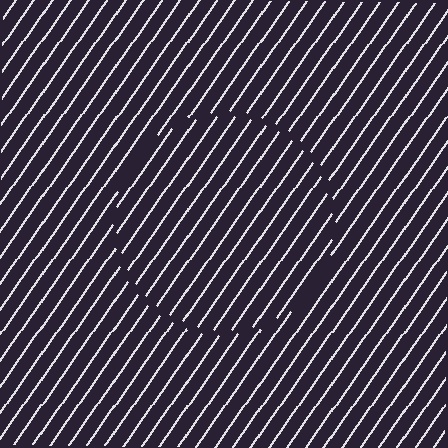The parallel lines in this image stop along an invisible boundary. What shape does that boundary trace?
An illusory circle. The interior of the shape contains the same grating, shifted by half a period — the contour is defined by the phase discontinuity where line-ends from the inner and outer gratings abut.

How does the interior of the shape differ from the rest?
The interior of the shape contains the same grating, shifted by half a period — the contour is defined by the phase discontinuity where line-ends from the inner and outer gratings abut.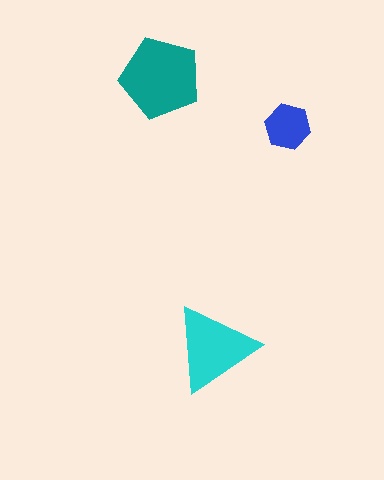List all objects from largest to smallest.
The teal pentagon, the cyan triangle, the blue hexagon.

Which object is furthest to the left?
The teal pentagon is leftmost.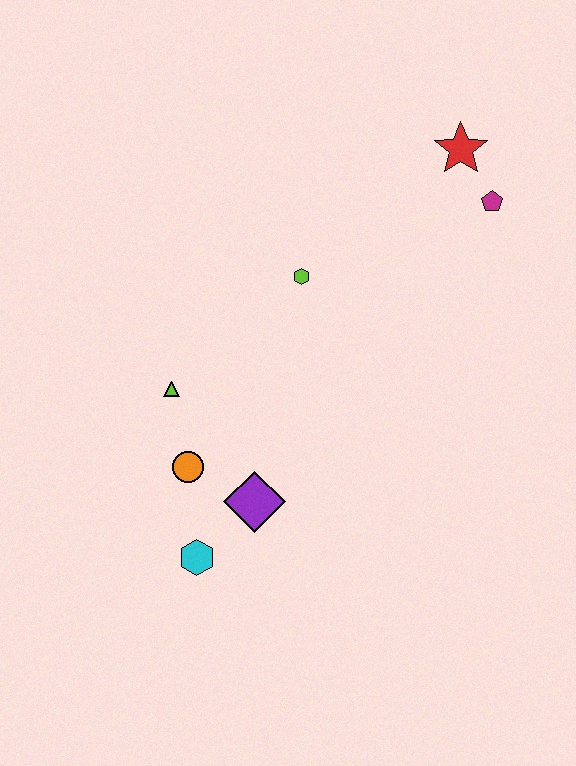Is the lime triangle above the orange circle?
Yes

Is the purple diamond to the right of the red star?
No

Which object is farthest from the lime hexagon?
The cyan hexagon is farthest from the lime hexagon.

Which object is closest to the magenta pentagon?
The red star is closest to the magenta pentagon.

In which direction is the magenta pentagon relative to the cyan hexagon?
The magenta pentagon is above the cyan hexagon.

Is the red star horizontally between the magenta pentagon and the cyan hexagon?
Yes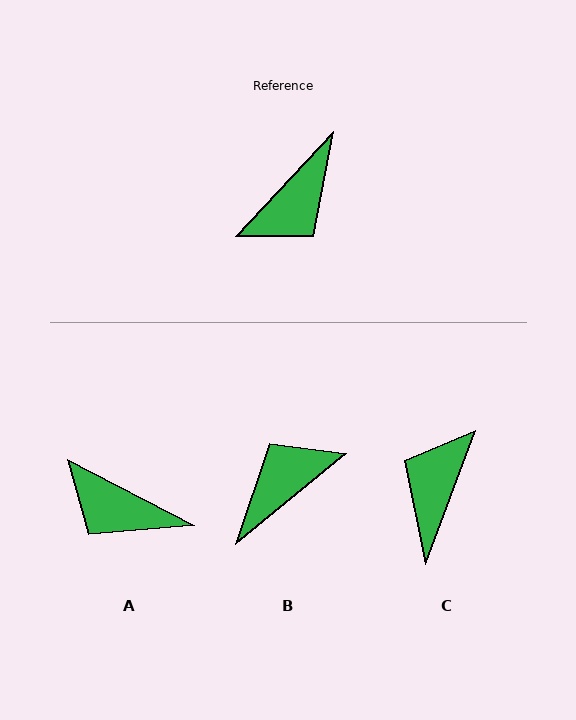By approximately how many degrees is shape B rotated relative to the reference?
Approximately 173 degrees counter-clockwise.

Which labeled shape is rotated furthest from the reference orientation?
B, about 173 degrees away.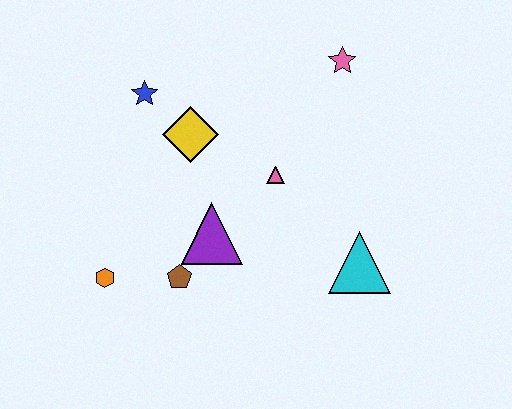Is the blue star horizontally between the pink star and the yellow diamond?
No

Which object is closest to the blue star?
The yellow diamond is closest to the blue star.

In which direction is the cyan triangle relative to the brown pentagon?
The cyan triangle is to the right of the brown pentagon.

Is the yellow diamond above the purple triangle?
Yes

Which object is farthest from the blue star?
The cyan triangle is farthest from the blue star.